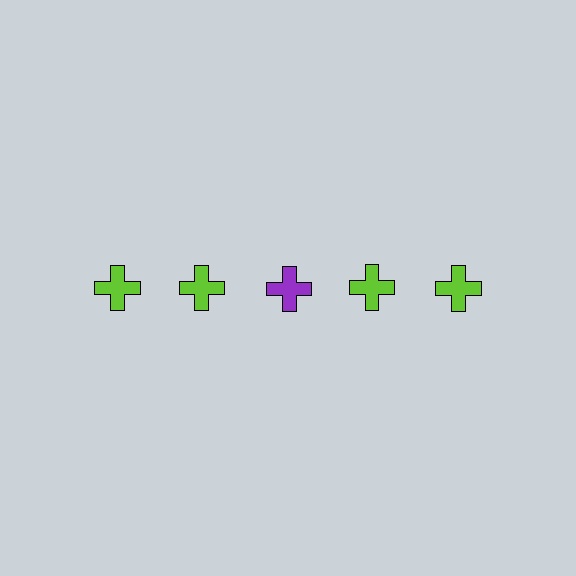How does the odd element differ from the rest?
It has a different color: purple instead of lime.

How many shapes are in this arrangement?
There are 5 shapes arranged in a grid pattern.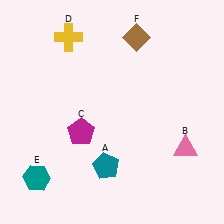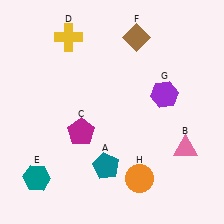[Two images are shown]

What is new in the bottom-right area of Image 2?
An orange circle (H) was added in the bottom-right area of Image 2.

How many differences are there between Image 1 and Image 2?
There are 2 differences between the two images.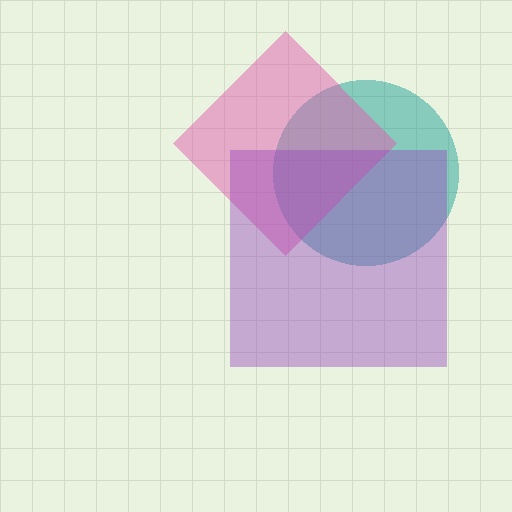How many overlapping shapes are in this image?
There are 3 overlapping shapes in the image.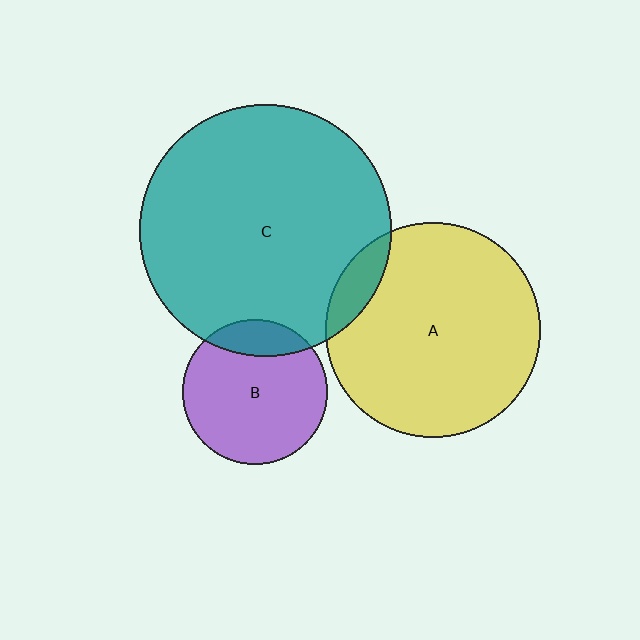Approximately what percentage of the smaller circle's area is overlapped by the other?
Approximately 15%.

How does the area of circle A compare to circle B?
Approximately 2.2 times.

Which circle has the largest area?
Circle C (teal).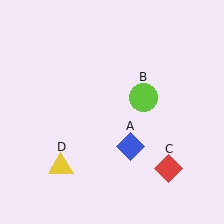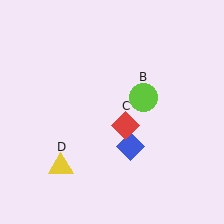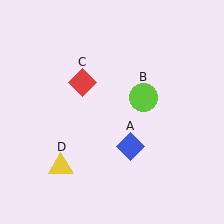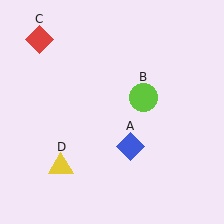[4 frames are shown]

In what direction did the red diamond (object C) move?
The red diamond (object C) moved up and to the left.